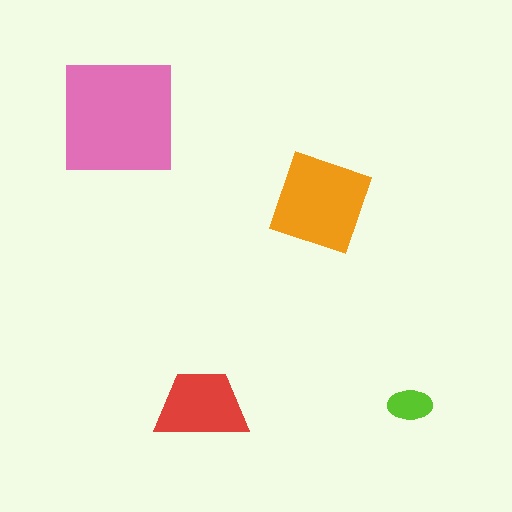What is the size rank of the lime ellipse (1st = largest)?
4th.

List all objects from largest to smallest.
The pink square, the orange diamond, the red trapezoid, the lime ellipse.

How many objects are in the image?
There are 4 objects in the image.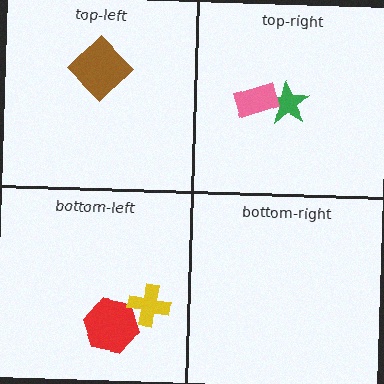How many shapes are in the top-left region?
1.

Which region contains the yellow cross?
The bottom-left region.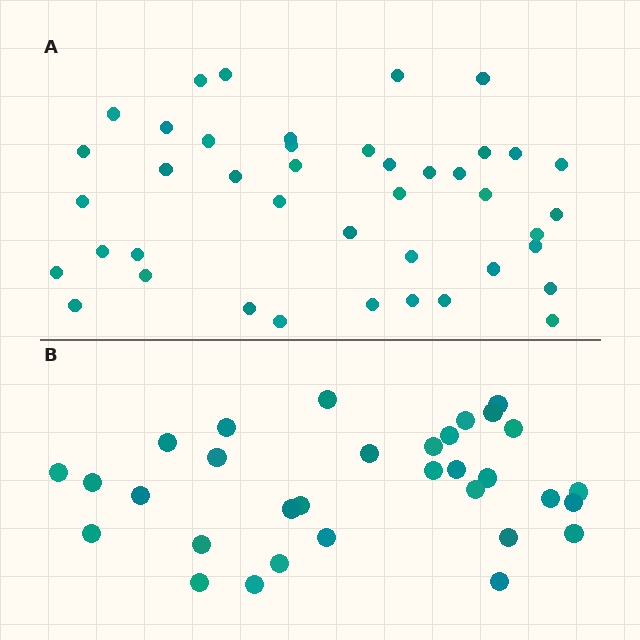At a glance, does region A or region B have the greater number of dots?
Region A (the top region) has more dots.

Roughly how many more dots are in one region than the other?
Region A has roughly 10 or so more dots than region B.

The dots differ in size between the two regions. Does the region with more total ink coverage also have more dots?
No. Region B has more total ink coverage because its dots are larger, but region A actually contains more individual dots. Total area can be misleading — the number of items is what matters here.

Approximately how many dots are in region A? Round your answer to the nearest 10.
About 40 dots. (The exact count is 42, which rounds to 40.)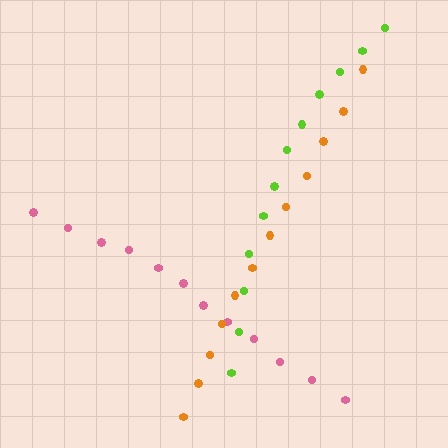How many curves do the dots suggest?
There are 3 distinct paths.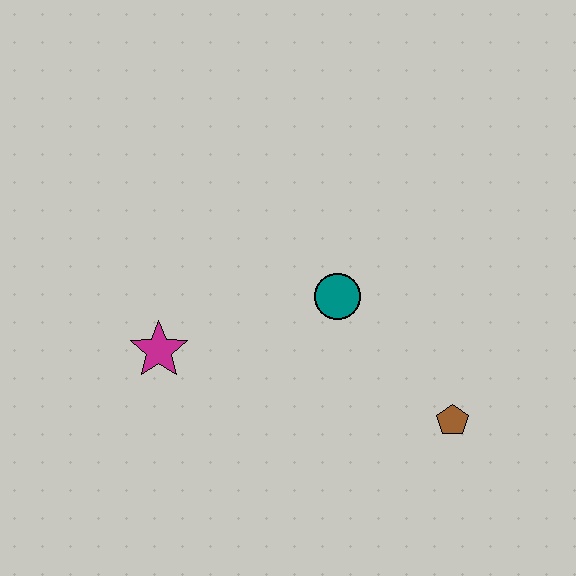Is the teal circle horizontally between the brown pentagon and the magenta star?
Yes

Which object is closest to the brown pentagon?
The teal circle is closest to the brown pentagon.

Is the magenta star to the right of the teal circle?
No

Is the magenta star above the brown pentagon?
Yes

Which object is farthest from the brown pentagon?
The magenta star is farthest from the brown pentagon.